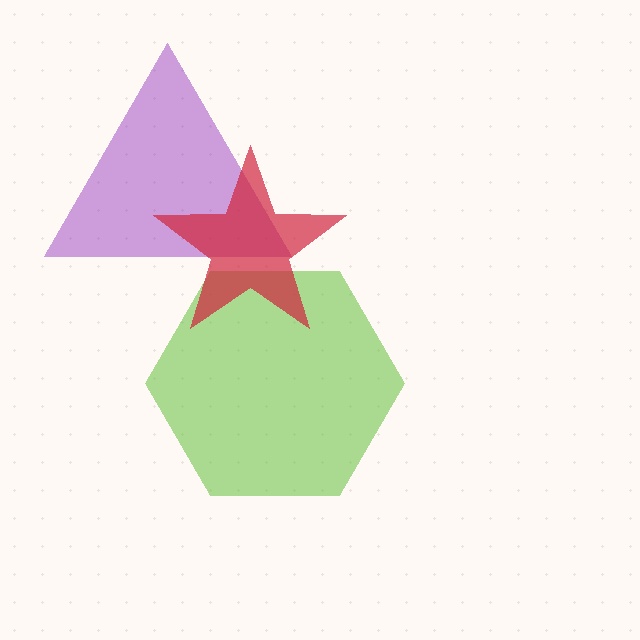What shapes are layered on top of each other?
The layered shapes are: a purple triangle, a lime hexagon, a red star.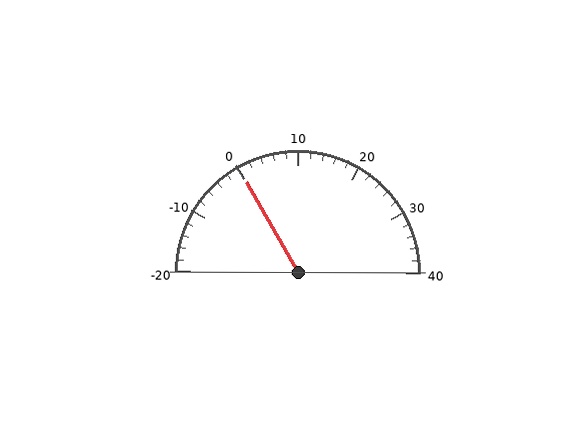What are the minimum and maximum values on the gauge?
The gauge ranges from -20 to 40.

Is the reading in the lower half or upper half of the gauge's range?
The reading is in the lower half of the range (-20 to 40).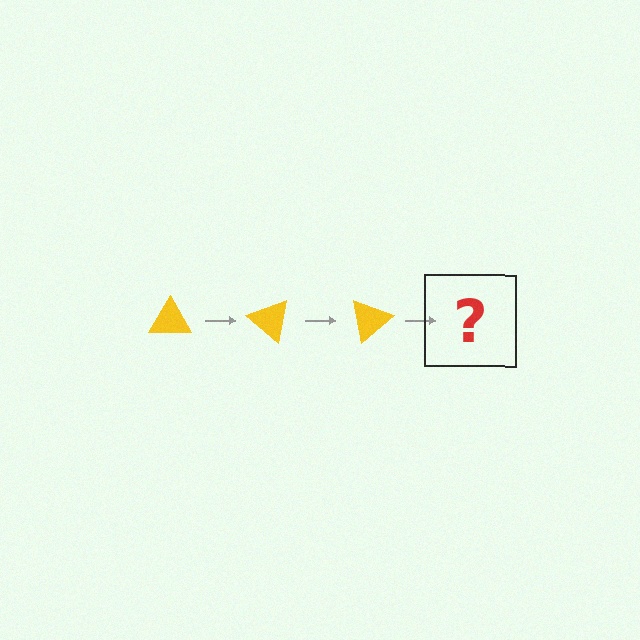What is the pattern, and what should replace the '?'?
The pattern is that the triangle rotates 40 degrees each step. The '?' should be a yellow triangle rotated 120 degrees.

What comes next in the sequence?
The next element should be a yellow triangle rotated 120 degrees.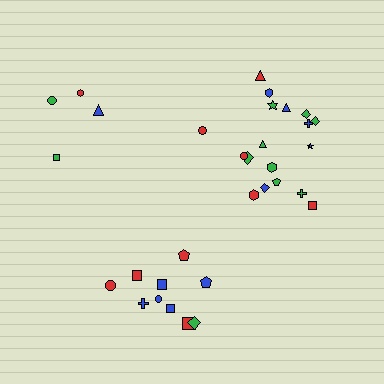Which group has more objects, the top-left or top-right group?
The top-right group.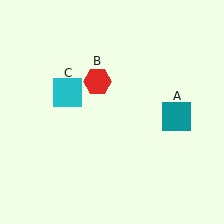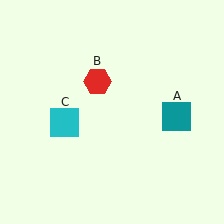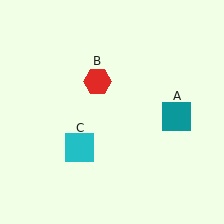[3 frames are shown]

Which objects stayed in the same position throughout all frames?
Teal square (object A) and red hexagon (object B) remained stationary.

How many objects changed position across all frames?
1 object changed position: cyan square (object C).